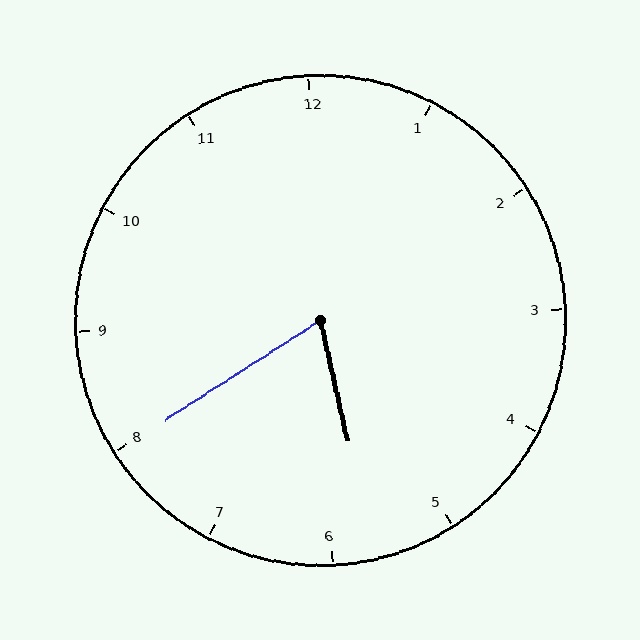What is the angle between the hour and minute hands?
Approximately 70 degrees.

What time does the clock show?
5:40.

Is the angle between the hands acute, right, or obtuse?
It is acute.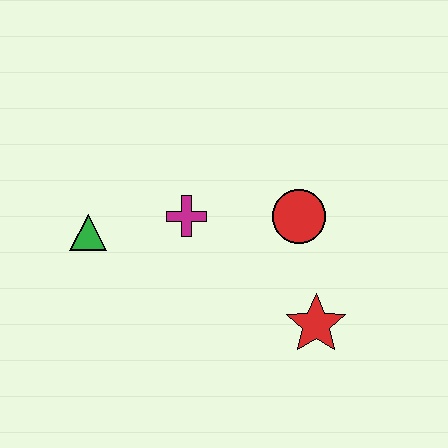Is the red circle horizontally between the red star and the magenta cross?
Yes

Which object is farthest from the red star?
The green triangle is farthest from the red star.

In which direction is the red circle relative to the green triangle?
The red circle is to the right of the green triangle.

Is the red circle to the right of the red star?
No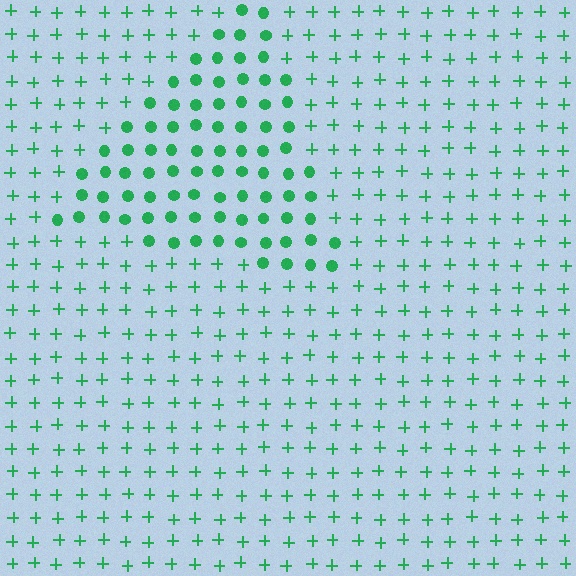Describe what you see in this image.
The image is filled with small green elements arranged in a uniform grid. A triangle-shaped region contains circles, while the surrounding area contains plus signs. The boundary is defined purely by the change in element shape.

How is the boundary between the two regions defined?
The boundary is defined by a change in element shape: circles inside vs. plus signs outside. All elements share the same color and spacing.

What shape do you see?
I see a triangle.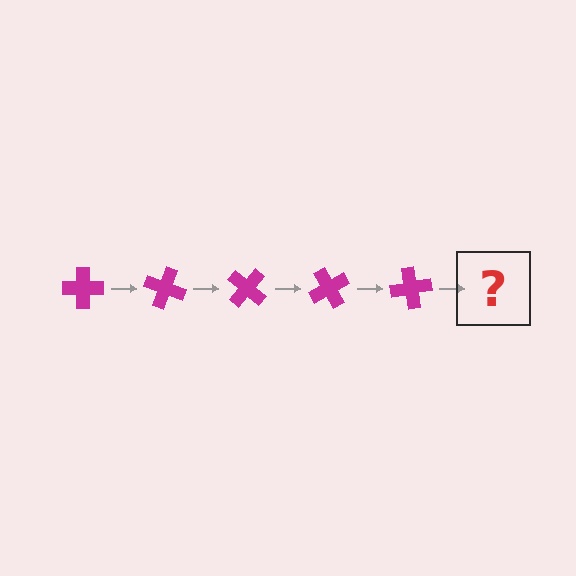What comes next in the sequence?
The next element should be a magenta cross rotated 100 degrees.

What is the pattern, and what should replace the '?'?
The pattern is that the cross rotates 20 degrees each step. The '?' should be a magenta cross rotated 100 degrees.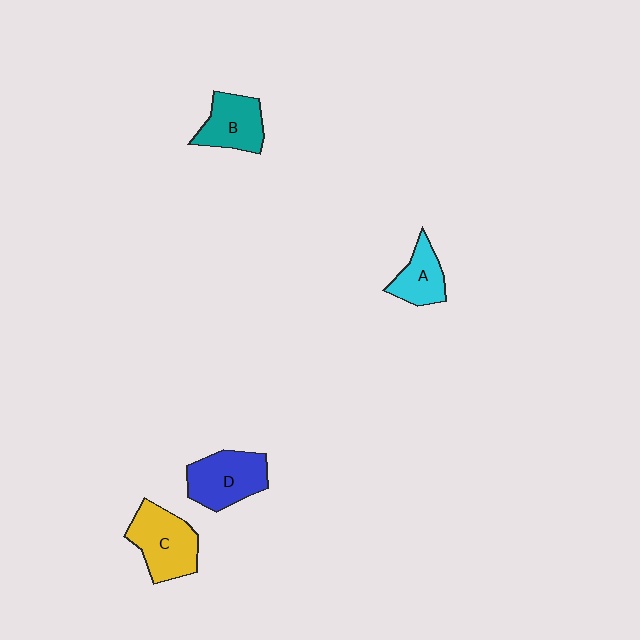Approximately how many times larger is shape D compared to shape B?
Approximately 1.2 times.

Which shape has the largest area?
Shape C (yellow).